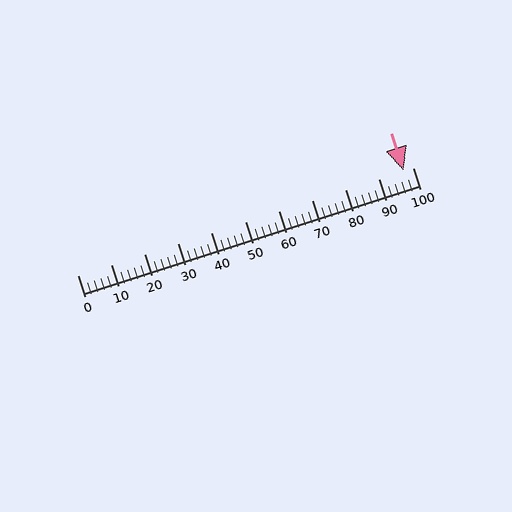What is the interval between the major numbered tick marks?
The major tick marks are spaced 10 units apart.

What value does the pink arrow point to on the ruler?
The pink arrow points to approximately 97.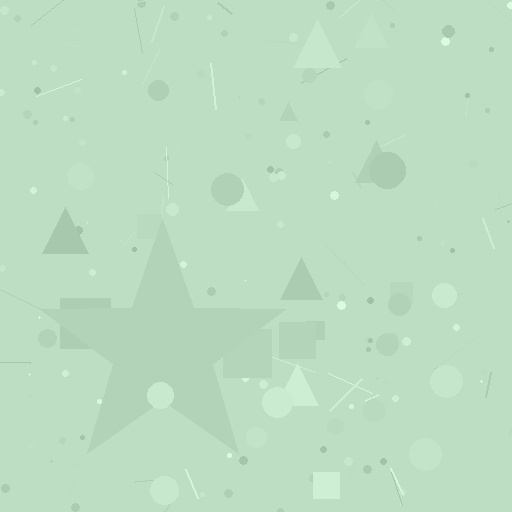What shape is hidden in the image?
A star is hidden in the image.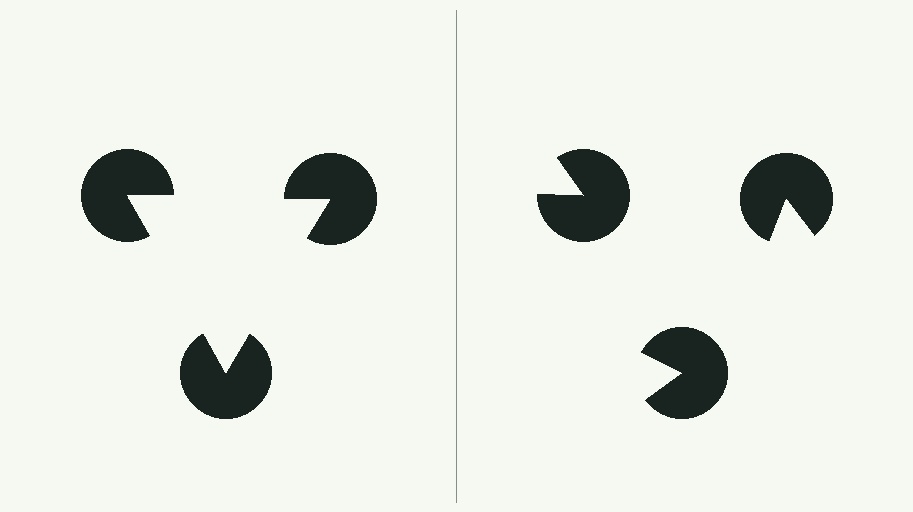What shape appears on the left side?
An illusory triangle.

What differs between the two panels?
The pac-man discs are positioned identically on both sides; only the wedge orientations differ. On the left they align to a triangle; on the right they are misaligned.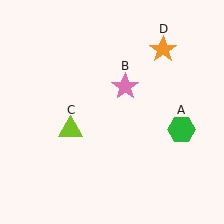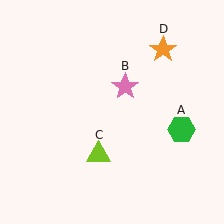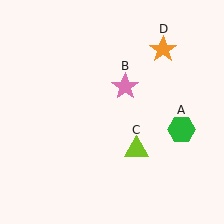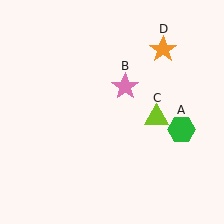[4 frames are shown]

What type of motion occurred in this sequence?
The lime triangle (object C) rotated counterclockwise around the center of the scene.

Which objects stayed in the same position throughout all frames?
Green hexagon (object A) and pink star (object B) and orange star (object D) remained stationary.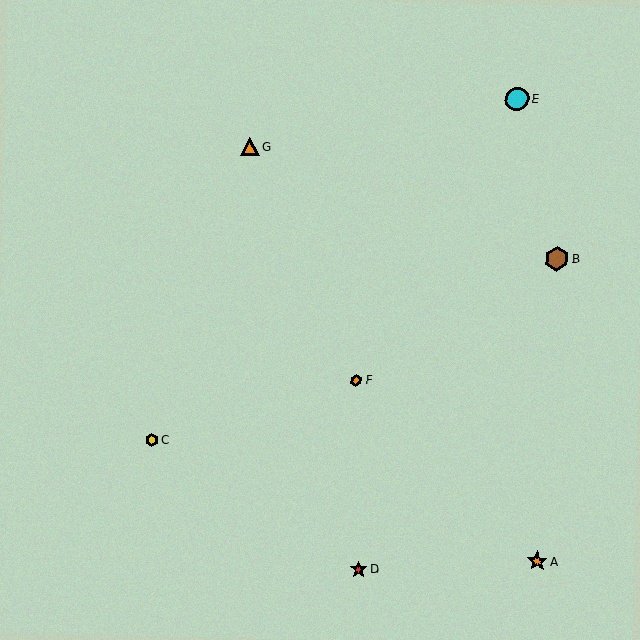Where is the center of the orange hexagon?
The center of the orange hexagon is at (356, 380).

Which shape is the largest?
The brown hexagon (labeled B) is the largest.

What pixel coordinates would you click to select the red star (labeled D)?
Click at (358, 569) to select the red star D.